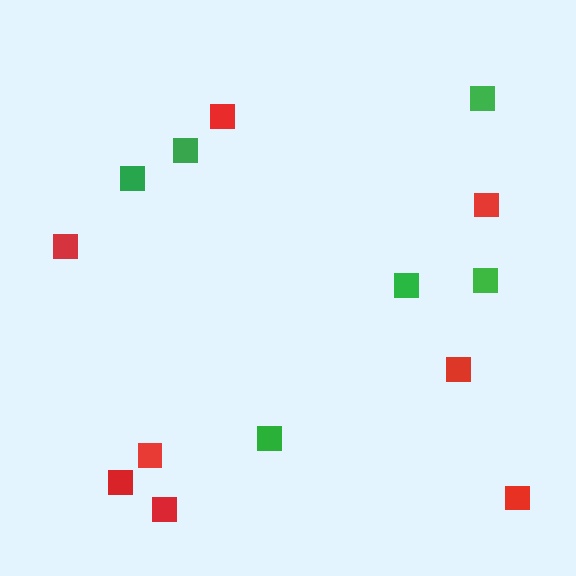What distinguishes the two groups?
There are 2 groups: one group of red squares (8) and one group of green squares (6).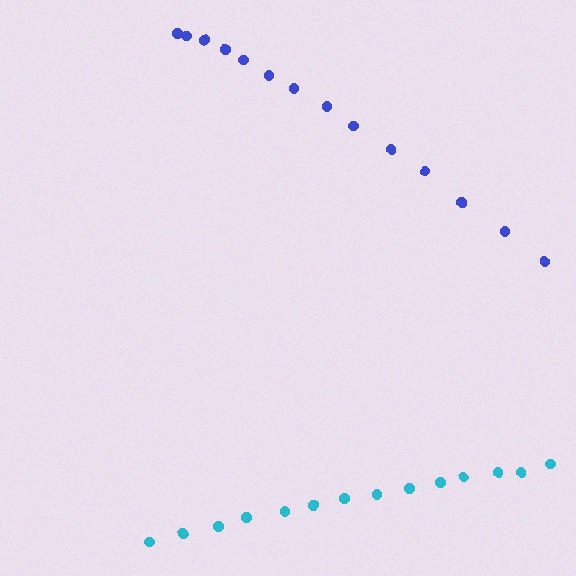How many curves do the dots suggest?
There are 2 distinct paths.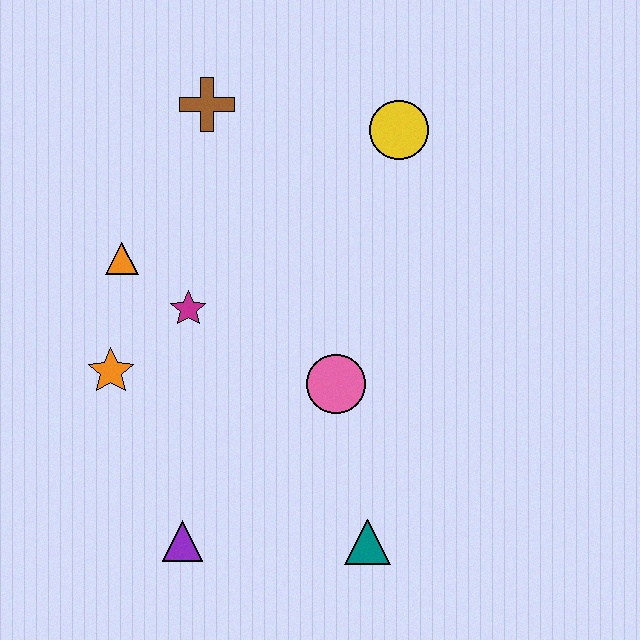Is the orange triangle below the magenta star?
No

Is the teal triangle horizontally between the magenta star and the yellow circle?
Yes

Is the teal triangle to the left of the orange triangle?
No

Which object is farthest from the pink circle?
The brown cross is farthest from the pink circle.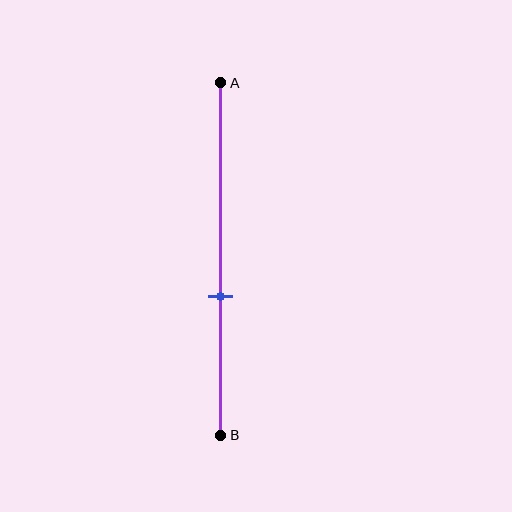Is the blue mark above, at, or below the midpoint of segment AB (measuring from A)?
The blue mark is below the midpoint of segment AB.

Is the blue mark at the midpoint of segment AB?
No, the mark is at about 60% from A, not at the 50% midpoint.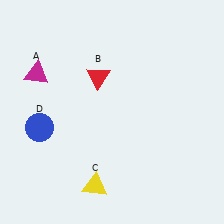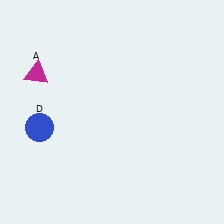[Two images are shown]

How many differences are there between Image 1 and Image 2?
There are 2 differences between the two images.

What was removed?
The yellow triangle (C), the red triangle (B) were removed in Image 2.